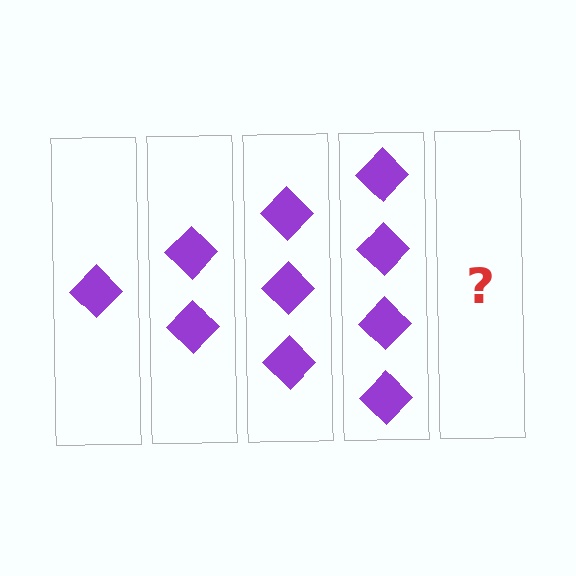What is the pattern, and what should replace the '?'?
The pattern is that each step adds one more diamond. The '?' should be 5 diamonds.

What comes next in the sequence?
The next element should be 5 diamonds.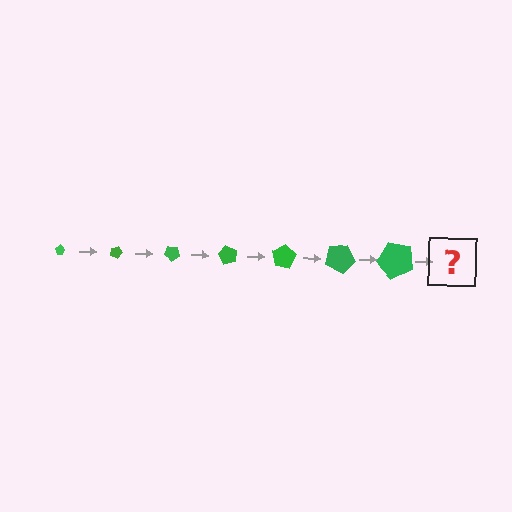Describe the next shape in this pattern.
It should be a pentagon, larger than the previous one and rotated 140 degrees from the start.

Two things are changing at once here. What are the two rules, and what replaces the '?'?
The two rules are that the pentagon grows larger each step and it rotates 20 degrees each step. The '?' should be a pentagon, larger than the previous one and rotated 140 degrees from the start.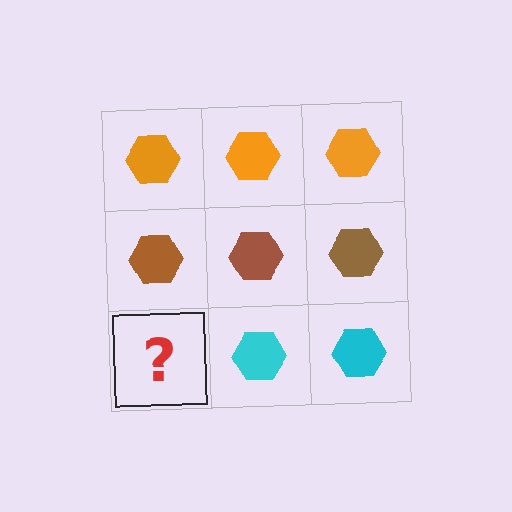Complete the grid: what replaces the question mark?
The question mark should be replaced with a cyan hexagon.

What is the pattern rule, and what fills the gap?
The rule is that each row has a consistent color. The gap should be filled with a cyan hexagon.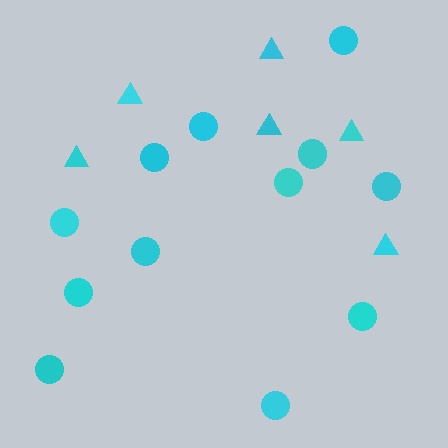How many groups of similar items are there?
There are 2 groups: one group of triangles (6) and one group of circles (12).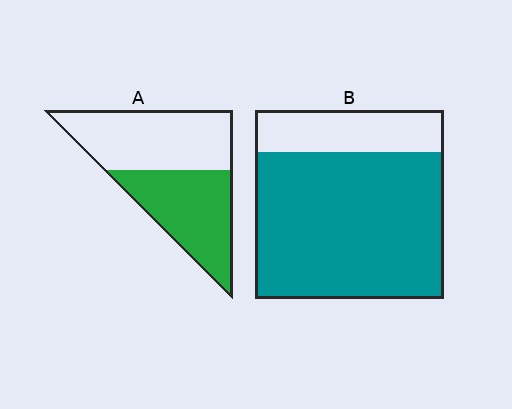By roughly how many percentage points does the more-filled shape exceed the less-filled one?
By roughly 30 percentage points (B over A).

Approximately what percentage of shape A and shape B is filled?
A is approximately 45% and B is approximately 80%.